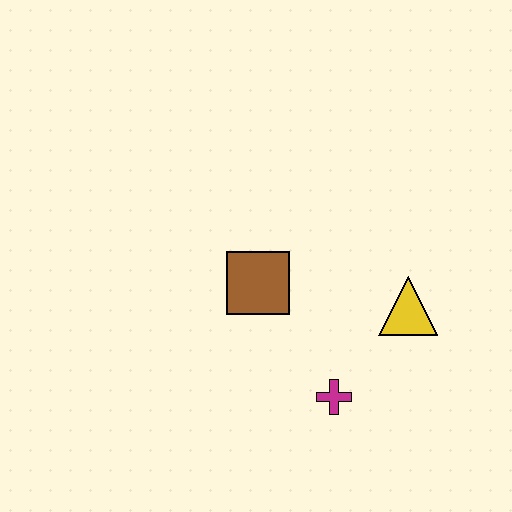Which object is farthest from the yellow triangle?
The brown square is farthest from the yellow triangle.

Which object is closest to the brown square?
The magenta cross is closest to the brown square.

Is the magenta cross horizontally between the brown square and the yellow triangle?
Yes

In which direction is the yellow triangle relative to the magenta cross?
The yellow triangle is above the magenta cross.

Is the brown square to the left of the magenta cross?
Yes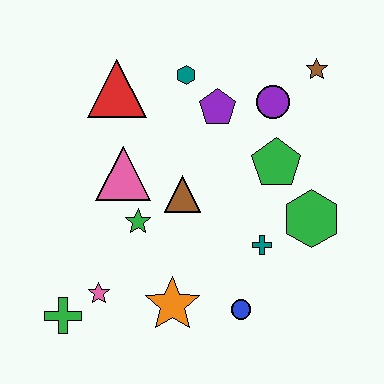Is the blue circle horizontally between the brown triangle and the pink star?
No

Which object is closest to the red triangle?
The teal hexagon is closest to the red triangle.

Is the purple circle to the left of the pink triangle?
No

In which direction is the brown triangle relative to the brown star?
The brown triangle is to the left of the brown star.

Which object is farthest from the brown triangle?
The brown star is farthest from the brown triangle.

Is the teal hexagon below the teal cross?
No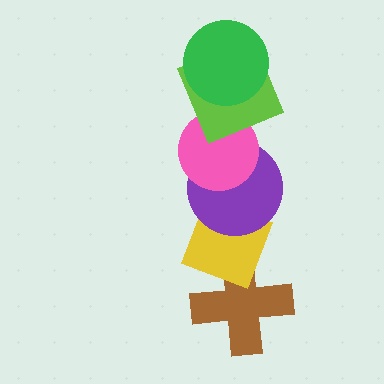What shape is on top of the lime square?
The green circle is on top of the lime square.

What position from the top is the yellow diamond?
The yellow diamond is 5th from the top.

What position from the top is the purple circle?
The purple circle is 4th from the top.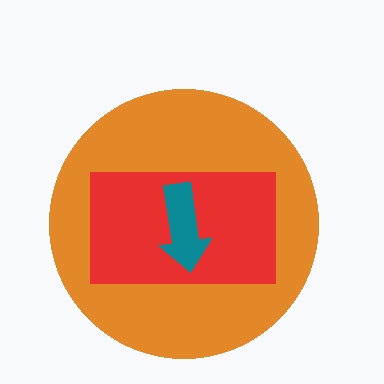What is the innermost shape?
The teal arrow.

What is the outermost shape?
The orange circle.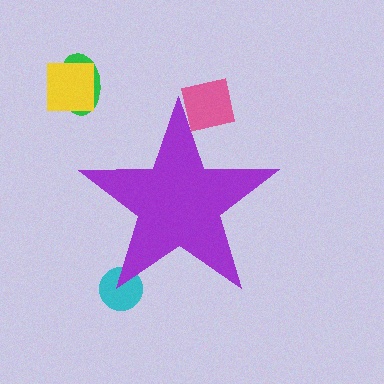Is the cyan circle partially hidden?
Yes, the cyan circle is partially hidden behind the purple star.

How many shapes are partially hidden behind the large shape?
2 shapes are partially hidden.